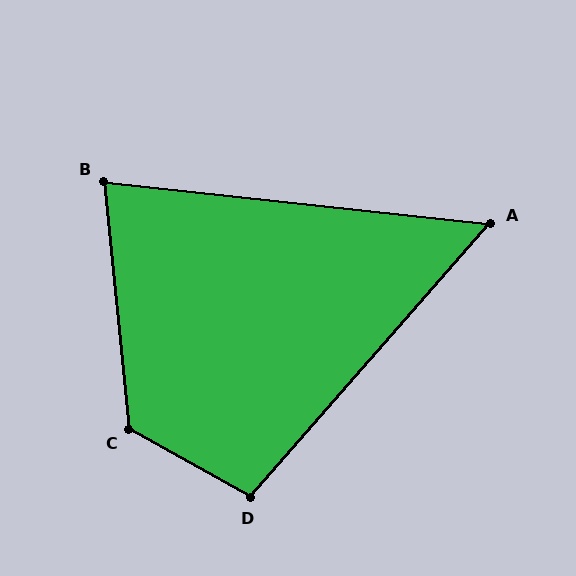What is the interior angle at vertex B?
Approximately 78 degrees (acute).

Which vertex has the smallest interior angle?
A, at approximately 55 degrees.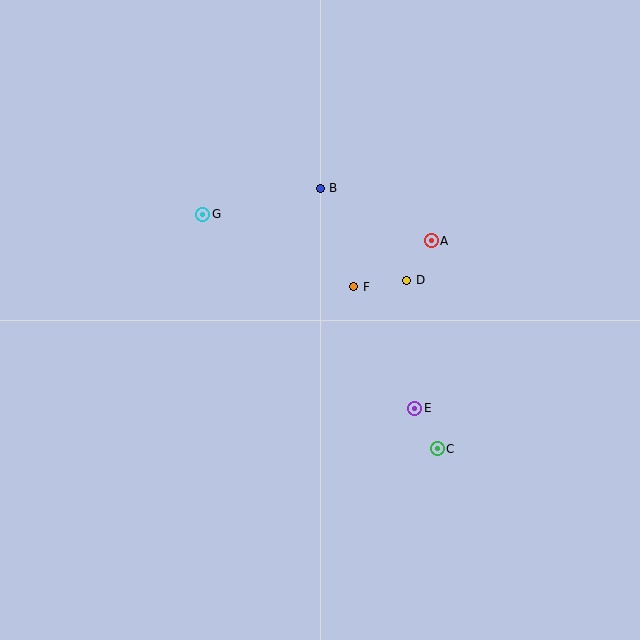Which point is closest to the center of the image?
Point F at (354, 287) is closest to the center.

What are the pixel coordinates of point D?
Point D is at (407, 280).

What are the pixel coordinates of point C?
Point C is at (437, 449).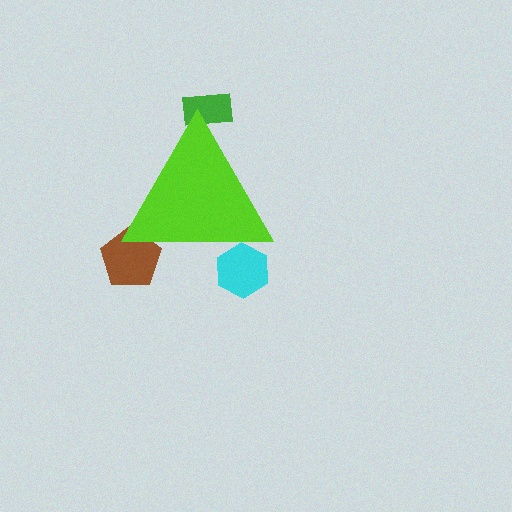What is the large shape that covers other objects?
A lime triangle.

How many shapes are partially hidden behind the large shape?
3 shapes are partially hidden.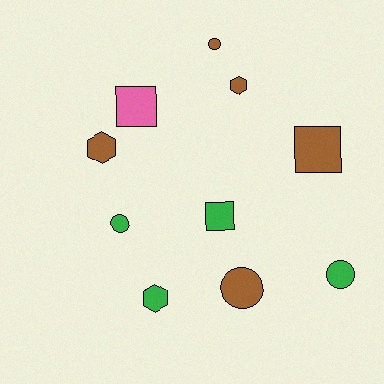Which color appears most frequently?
Brown, with 5 objects.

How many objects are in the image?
There are 10 objects.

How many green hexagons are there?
There is 1 green hexagon.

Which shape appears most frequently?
Circle, with 4 objects.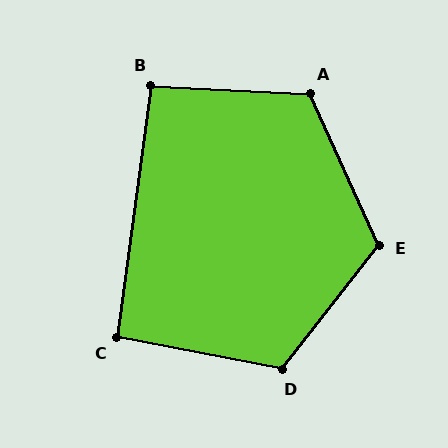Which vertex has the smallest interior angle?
C, at approximately 93 degrees.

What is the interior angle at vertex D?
Approximately 117 degrees (obtuse).